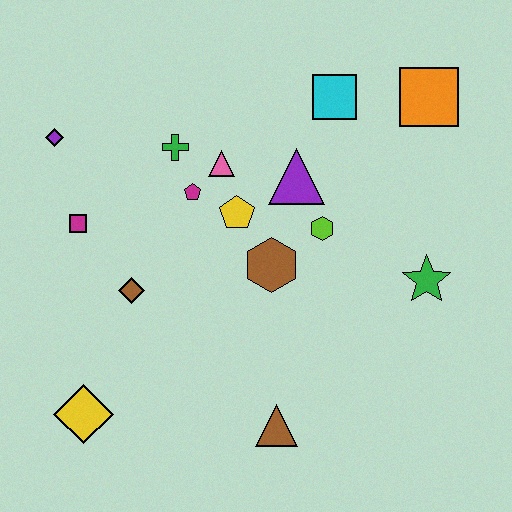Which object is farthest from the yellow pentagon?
The yellow diamond is farthest from the yellow pentagon.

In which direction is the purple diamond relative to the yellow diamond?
The purple diamond is above the yellow diamond.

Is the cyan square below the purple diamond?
No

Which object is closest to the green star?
The lime hexagon is closest to the green star.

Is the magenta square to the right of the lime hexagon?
No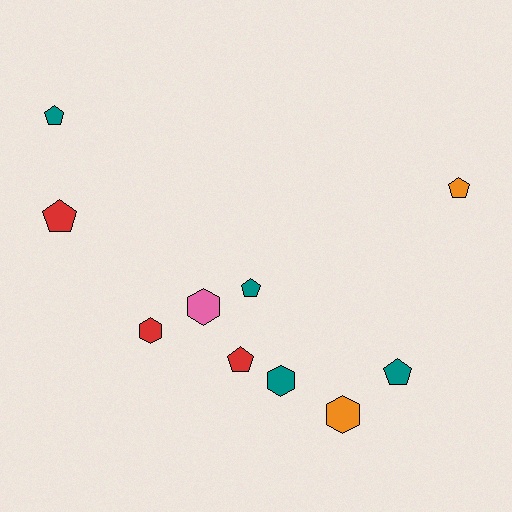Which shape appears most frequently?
Pentagon, with 6 objects.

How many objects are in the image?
There are 10 objects.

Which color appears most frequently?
Teal, with 4 objects.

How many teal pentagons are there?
There are 3 teal pentagons.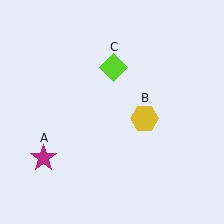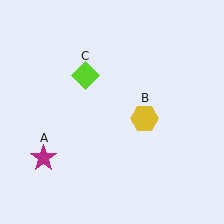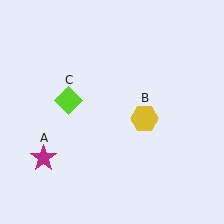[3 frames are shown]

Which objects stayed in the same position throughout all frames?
Magenta star (object A) and yellow hexagon (object B) remained stationary.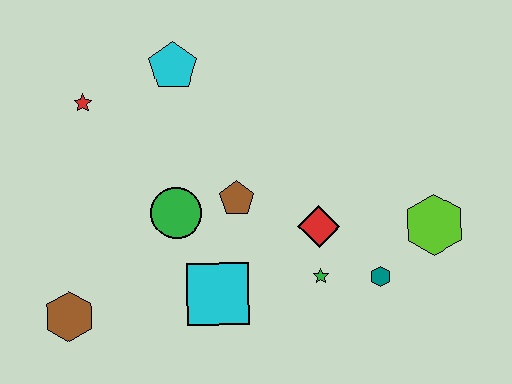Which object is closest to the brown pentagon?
The green circle is closest to the brown pentagon.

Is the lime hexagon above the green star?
Yes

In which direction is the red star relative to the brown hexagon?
The red star is above the brown hexagon.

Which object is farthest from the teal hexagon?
The red star is farthest from the teal hexagon.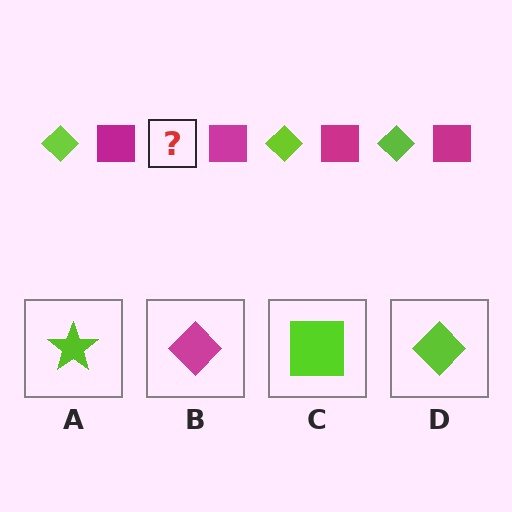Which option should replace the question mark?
Option D.